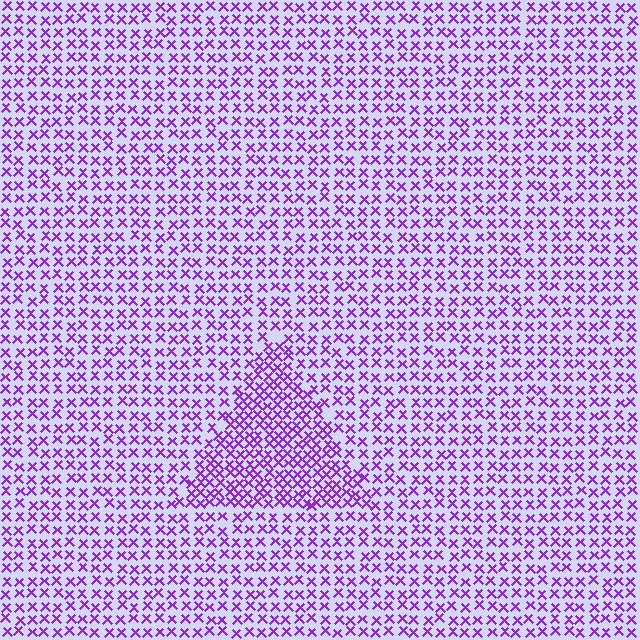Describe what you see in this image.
The image contains small purple elements arranged at two different densities. A triangle-shaped region is visible where the elements are more densely packed than the surrounding area.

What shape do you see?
I see a triangle.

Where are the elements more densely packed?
The elements are more densely packed inside the triangle boundary.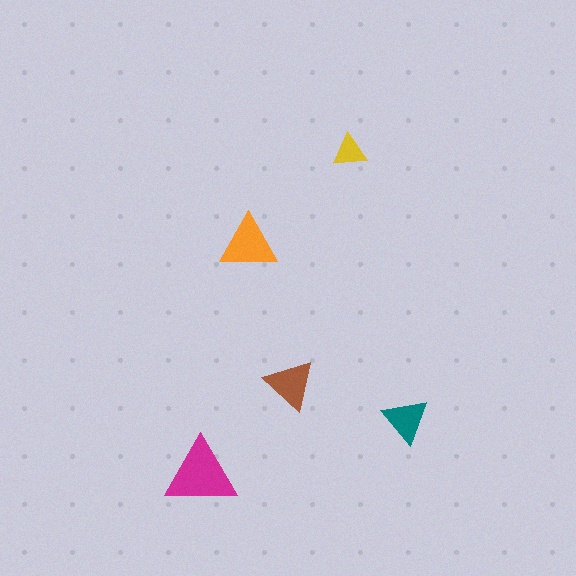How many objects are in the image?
There are 5 objects in the image.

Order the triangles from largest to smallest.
the magenta one, the orange one, the brown one, the teal one, the yellow one.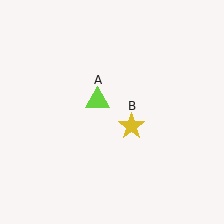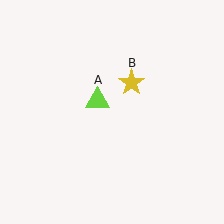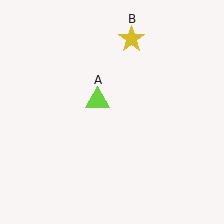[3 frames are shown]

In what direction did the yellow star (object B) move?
The yellow star (object B) moved up.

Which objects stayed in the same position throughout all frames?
Lime triangle (object A) remained stationary.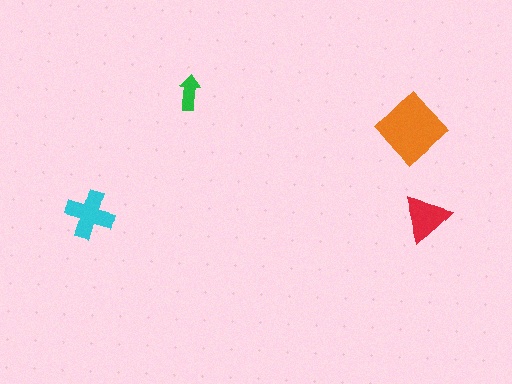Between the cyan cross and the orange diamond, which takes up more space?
The orange diamond.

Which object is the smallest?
The green arrow.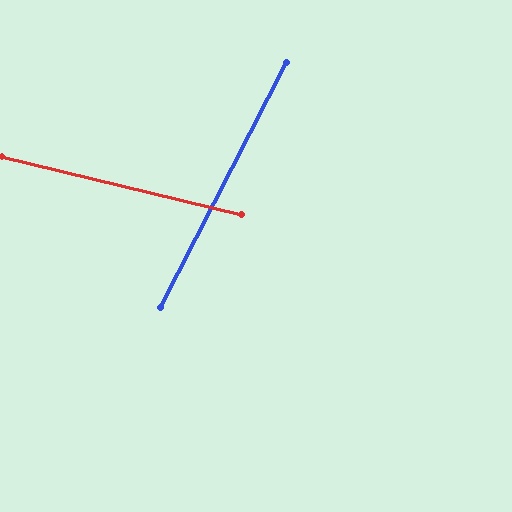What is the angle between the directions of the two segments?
Approximately 76 degrees.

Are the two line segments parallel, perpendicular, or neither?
Neither parallel nor perpendicular — they differ by about 76°.